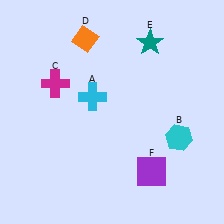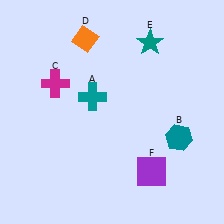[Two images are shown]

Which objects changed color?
A changed from cyan to teal. B changed from cyan to teal.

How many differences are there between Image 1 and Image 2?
There are 2 differences between the two images.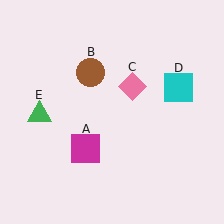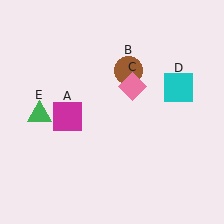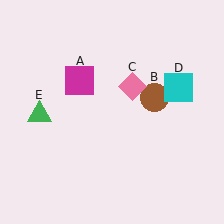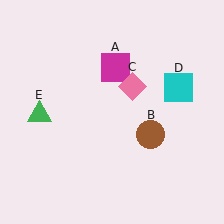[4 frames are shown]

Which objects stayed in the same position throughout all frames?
Pink diamond (object C) and cyan square (object D) and green triangle (object E) remained stationary.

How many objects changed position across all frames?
2 objects changed position: magenta square (object A), brown circle (object B).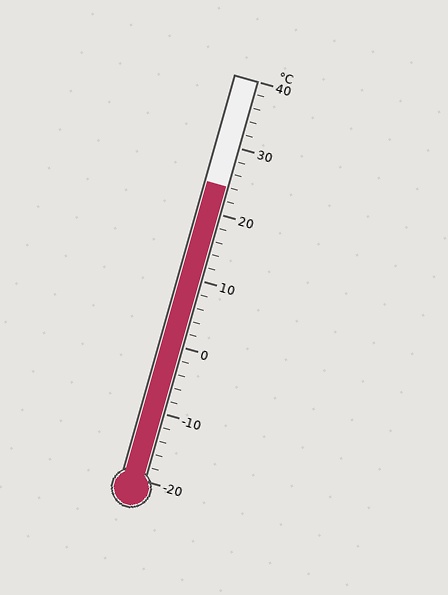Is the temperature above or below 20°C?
The temperature is above 20°C.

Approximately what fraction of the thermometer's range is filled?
The thermometer is filled to approximately 75% of its range.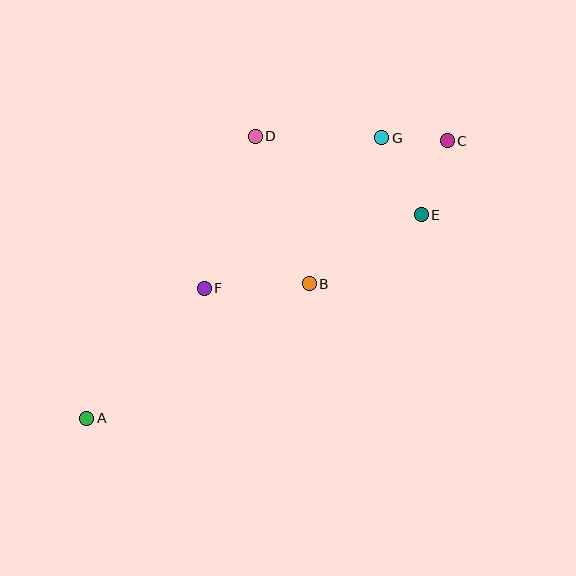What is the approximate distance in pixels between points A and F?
The distance between A and F is approximately 175 pixels.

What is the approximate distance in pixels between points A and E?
The distance between A and E is approximately 392 pixels.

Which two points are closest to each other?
Points C and G are closest to each other.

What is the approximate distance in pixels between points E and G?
The distance between E and G is approximately 86 pixels.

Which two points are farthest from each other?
Points A and C are farthest from each other.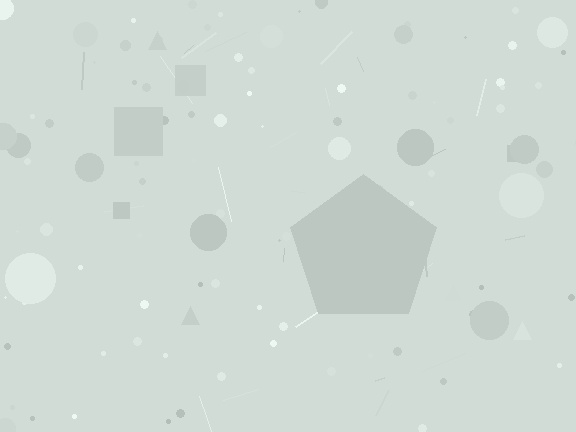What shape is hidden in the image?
A pentagon is hidden in the image.